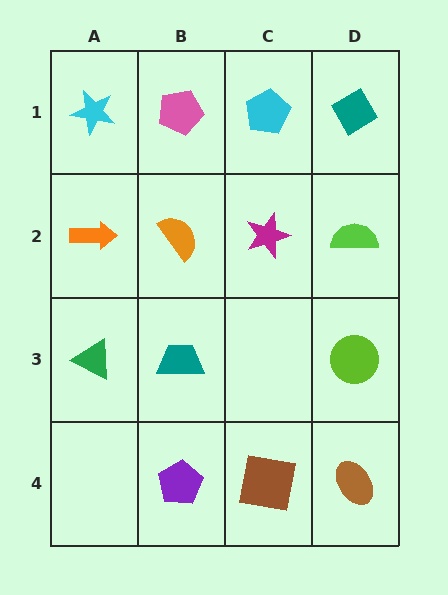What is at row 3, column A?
A green triangle.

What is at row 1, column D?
A teal diamond.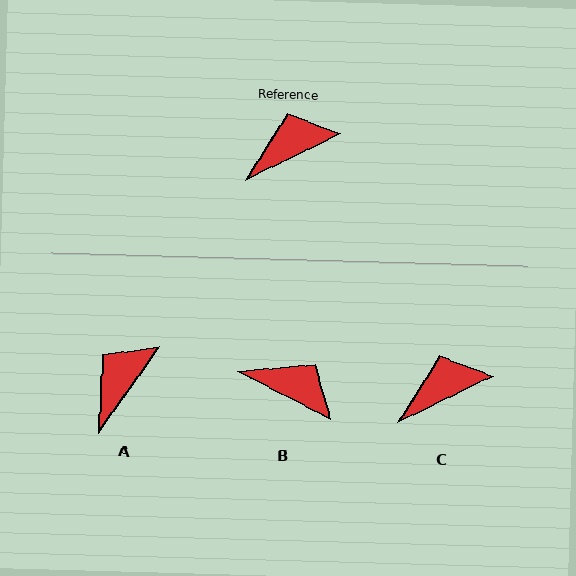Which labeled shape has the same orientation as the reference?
C.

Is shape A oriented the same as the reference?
No, it is off by about 29 degrees.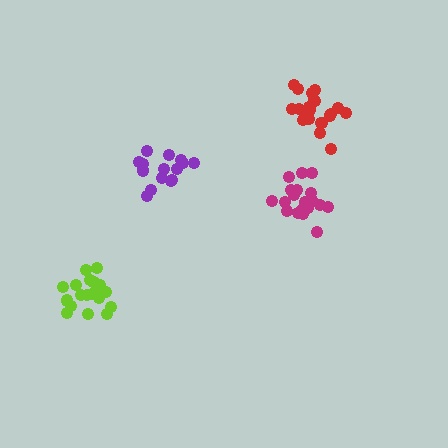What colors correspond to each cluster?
The clusters are colored: purple, magenta, lime, red.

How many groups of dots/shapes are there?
There are 4 groups.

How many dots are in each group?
Group 1: 17 dots, Group 2: 21 dots, Group 3: 19 dots, Group 4: 20 dots (77 total).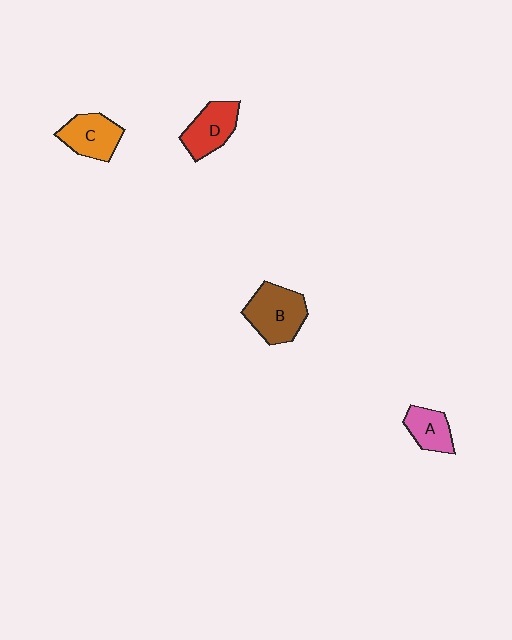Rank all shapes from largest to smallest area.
From largest to smallest: B (brown), D (red), C (orange), A (pink).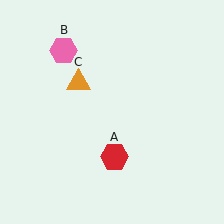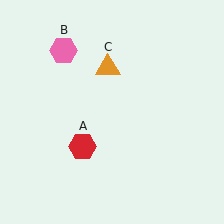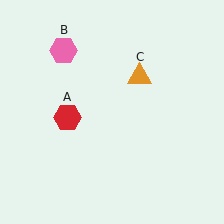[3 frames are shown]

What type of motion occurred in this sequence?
The red hexagon (object A), orange triangle (object C) rotated clockwise around the center of the scene.